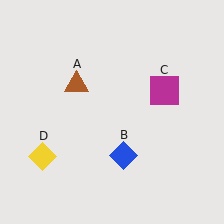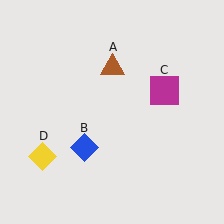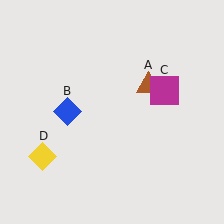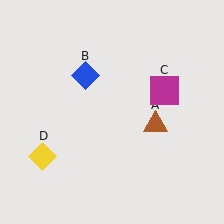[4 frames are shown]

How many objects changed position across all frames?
2 objects changed position: brown triangle (object A), blue diamond (object B).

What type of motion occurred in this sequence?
The brown triangle (object A), blue diamond (object B) rotated clockwise around the center of the scene.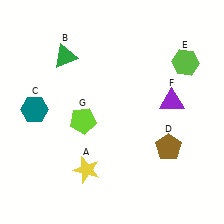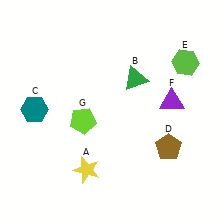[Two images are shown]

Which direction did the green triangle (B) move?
The green triangle (B) moved right.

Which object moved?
The green triangle (B) moved right.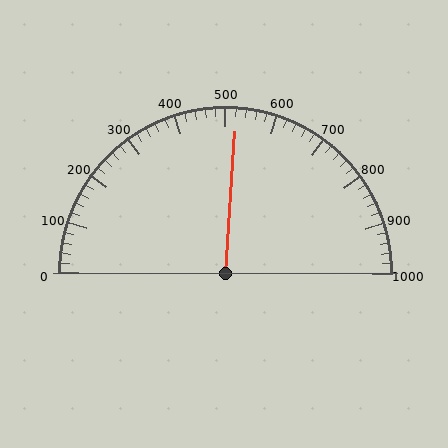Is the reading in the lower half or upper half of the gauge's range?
The reading is in the upper half of the range (0 to 1000).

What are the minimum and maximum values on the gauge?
The gauge ranges from 0 to 1000.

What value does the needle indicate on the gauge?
The needle indicates approximately 520.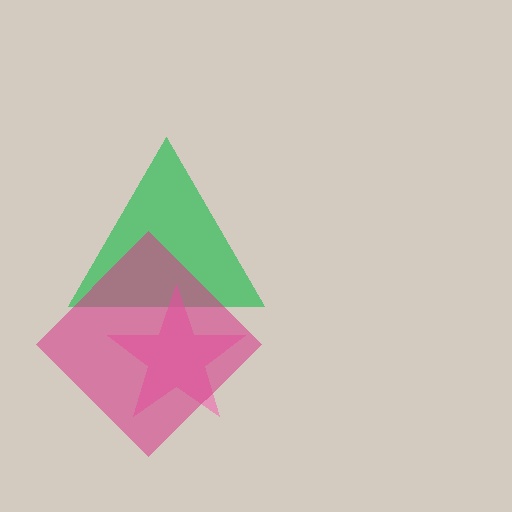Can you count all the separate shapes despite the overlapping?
Yes, there are 3 separate shapes.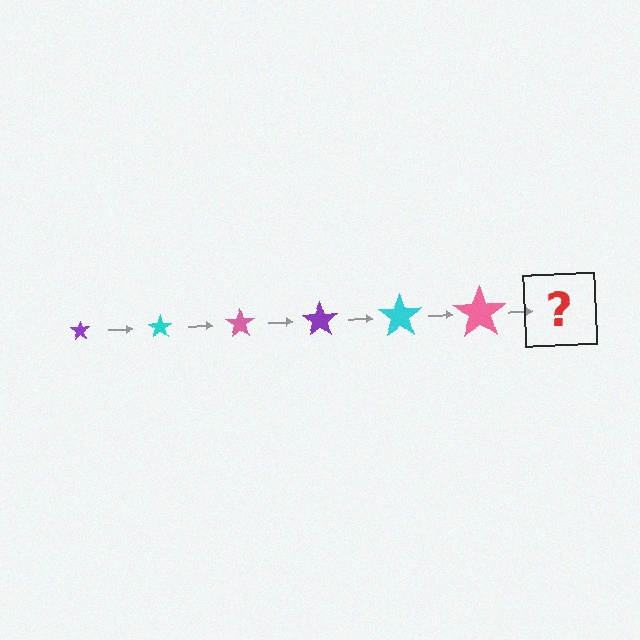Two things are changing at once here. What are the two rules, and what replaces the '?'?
The two rules are that the star grows larger each step and the color cycles through purple, cyan, and pink. The '?' should be a purple star, larger than the previous one.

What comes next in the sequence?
The next element should be a purple star, larger than the previous one.